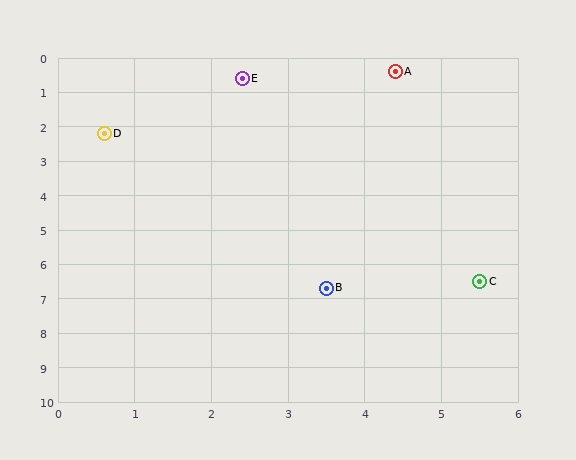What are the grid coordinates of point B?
Point B is at approximately (3.5, 6.7).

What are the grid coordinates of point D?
Point D is at approximately (0.6, 2.2).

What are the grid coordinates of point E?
Point E is at approximately (2.4, 0.6).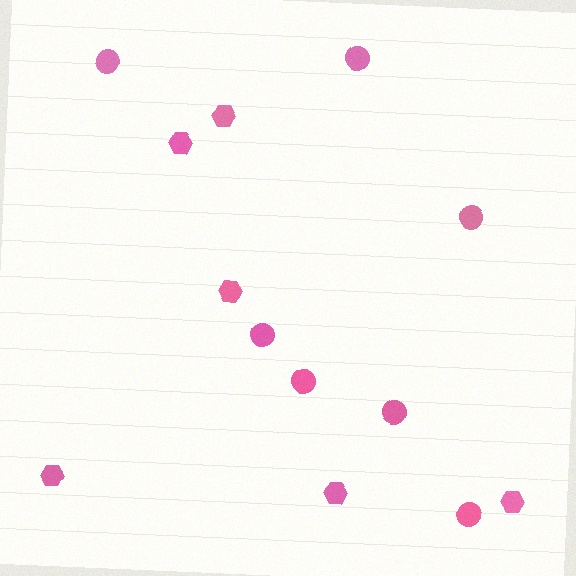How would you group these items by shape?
There are 2 groups: one group of hexagons (6) and one group of circles (7).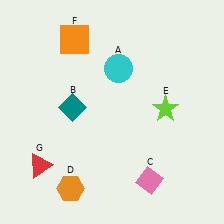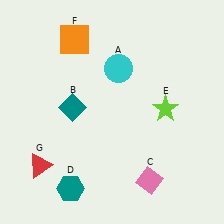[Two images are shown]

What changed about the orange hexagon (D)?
In Image 1, D is orange. In Image 2, it changed to teal.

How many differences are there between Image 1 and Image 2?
There is 1 difference between the two images.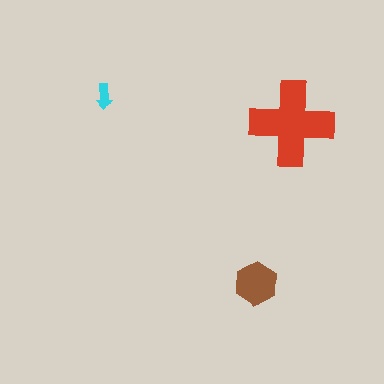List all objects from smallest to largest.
The cyan arrow, the brown hexagon, the red cross.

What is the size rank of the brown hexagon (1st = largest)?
2nd.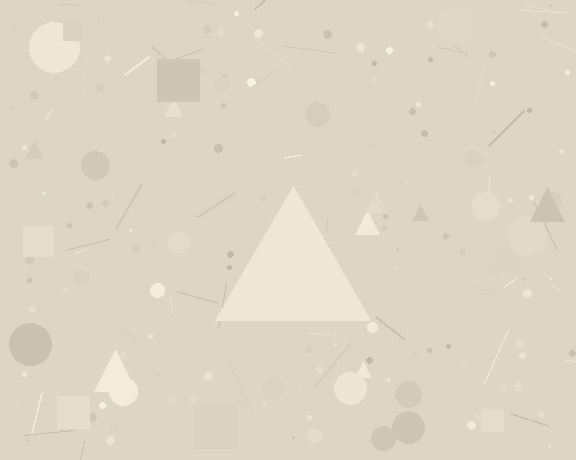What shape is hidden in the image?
A triangle is hidden in the image.